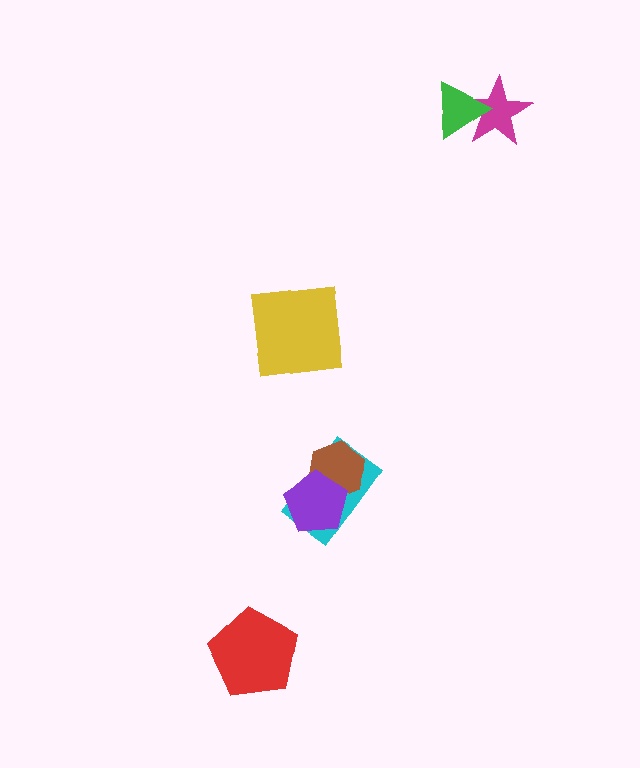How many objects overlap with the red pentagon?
0 objects overlap with the red pentagon.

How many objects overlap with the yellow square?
0 objects overlap with the yellow square.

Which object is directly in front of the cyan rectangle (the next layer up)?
The brown hexagon is directly in front of the cyan rectangle.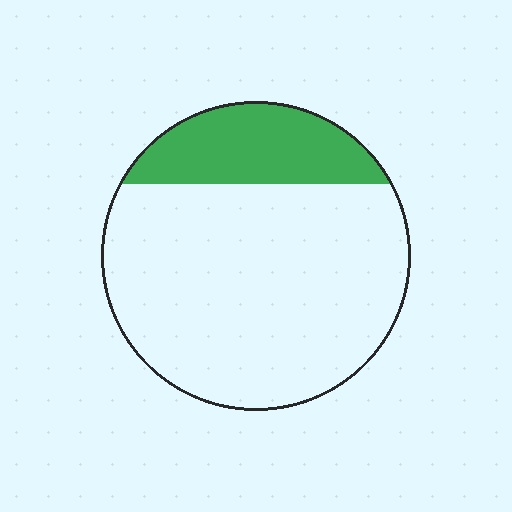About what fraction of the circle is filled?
About one fifth (1/5).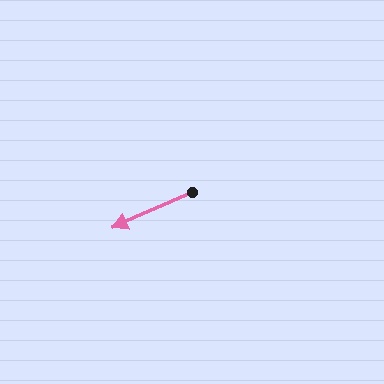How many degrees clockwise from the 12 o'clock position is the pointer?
Approximately 246 degrees.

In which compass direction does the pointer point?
Southwest.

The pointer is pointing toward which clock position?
Roughly 8 o'clock.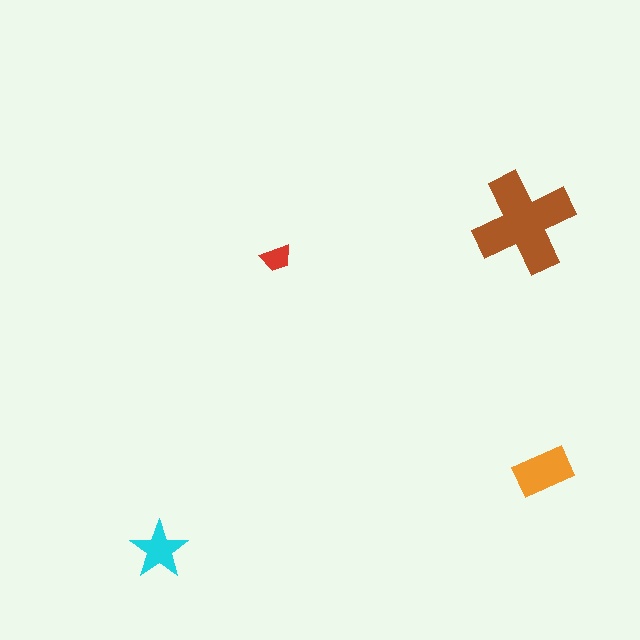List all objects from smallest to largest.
The red trapezoid, the cyan star, the orange rectangle, the brown cross.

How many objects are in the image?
There are 4 objects in the image.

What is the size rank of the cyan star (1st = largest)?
3rd.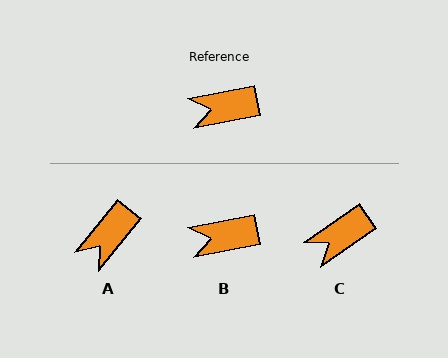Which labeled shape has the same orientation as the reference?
B.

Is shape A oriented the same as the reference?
No, it is off by about 40 degrees.